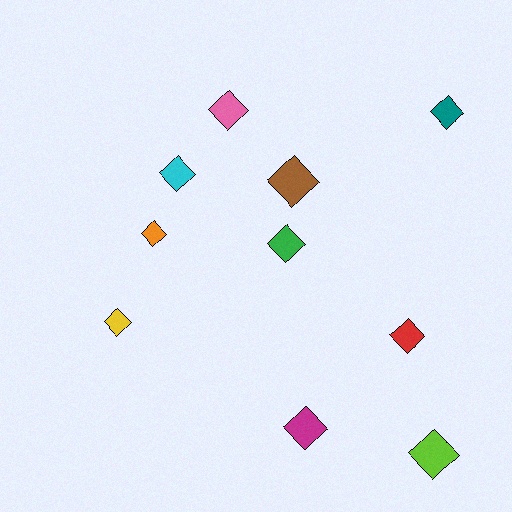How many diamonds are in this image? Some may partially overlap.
There are 10 diamonds.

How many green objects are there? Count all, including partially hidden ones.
There is 1 green object.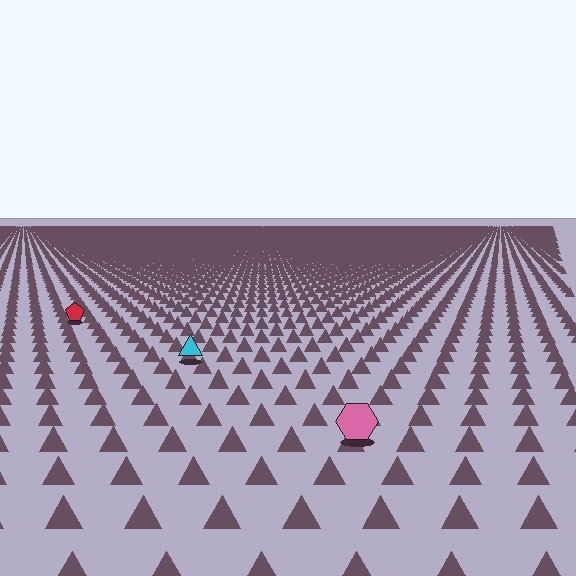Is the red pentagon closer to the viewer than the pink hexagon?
No. The pink hexagon is closer — you can tell from the texture gradient: the ground texture is coarser near it.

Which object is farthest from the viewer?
The red pentagon is farthest from the viewer. It appears smaller and the ground texture around it is denser.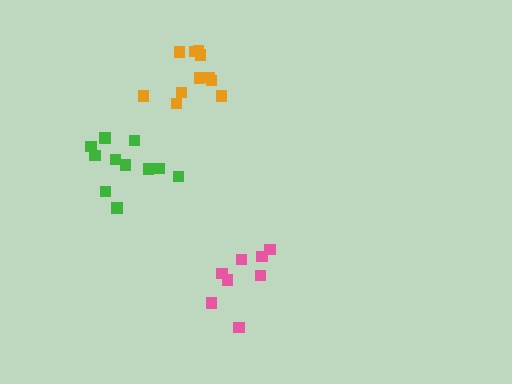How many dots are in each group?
Group 1: 11 dots, Group 2: 8 dots, Group 3: 11 dots (30 total).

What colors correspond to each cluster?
The clusters are colored: orange, pink, green.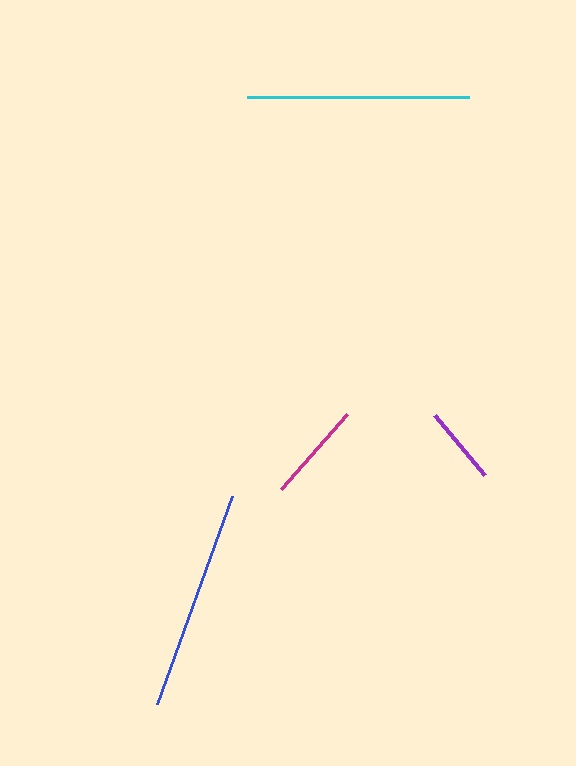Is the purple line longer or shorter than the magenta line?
The magenta line is longer than the purple line.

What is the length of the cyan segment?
The cyan segment is approximately 222 pixels long.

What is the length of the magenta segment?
The magenta segment is approximately 100 pixels long.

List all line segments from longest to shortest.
From longest to shortest: cyan, blue, magenta, purple.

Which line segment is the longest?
The cyan line is the longest at approximately 222 pixels.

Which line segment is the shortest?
The purple line is the shortest at approximately 78 pixels.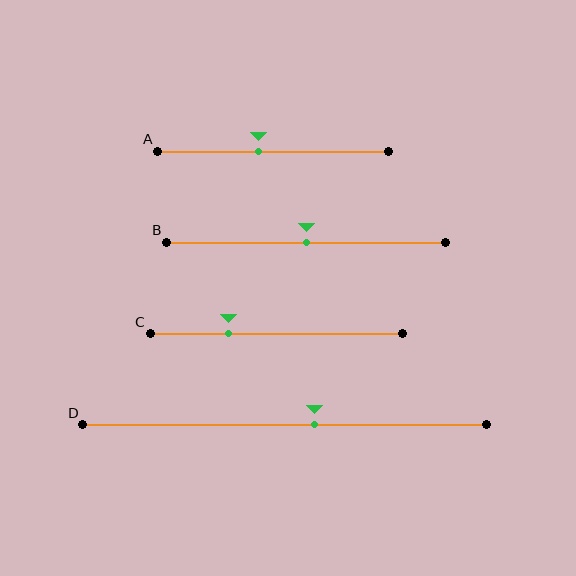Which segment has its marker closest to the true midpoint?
Segment B has its marker closest to the true midpoint.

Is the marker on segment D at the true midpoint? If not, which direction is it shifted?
No, the marker on segment D is shifted to the right by about 7% of the segment length.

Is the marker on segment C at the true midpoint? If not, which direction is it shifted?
No, the marker on segment C is shifted to the left by about 19% of the segment length.